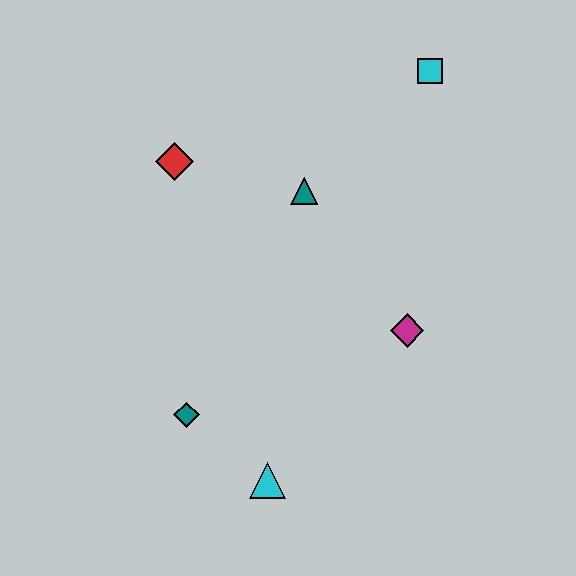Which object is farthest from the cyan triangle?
The cyan square is farthest from the cyan triangle.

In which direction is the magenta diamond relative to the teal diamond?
The magenta diamond is to the right of the teal diamond.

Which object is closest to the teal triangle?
The red diamond is closest to the teal triangle.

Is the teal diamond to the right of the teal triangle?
No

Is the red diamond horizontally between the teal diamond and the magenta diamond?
No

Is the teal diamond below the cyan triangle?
No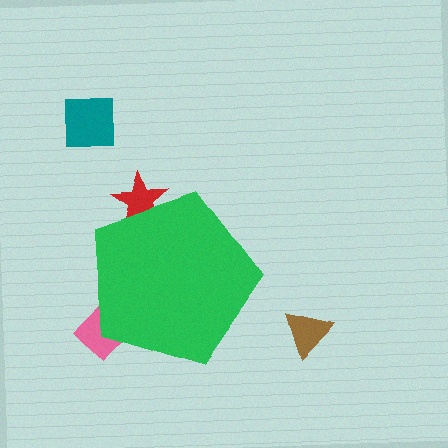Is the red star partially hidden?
Yes, the red star is partially hidden behind the green pentagon.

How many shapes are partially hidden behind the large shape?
2 shapes are partially hidden.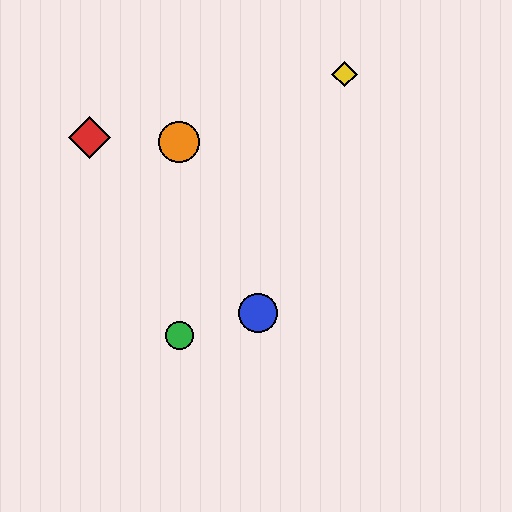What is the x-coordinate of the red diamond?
The red diamond is at x≈90.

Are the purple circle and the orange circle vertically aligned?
Yes, both are at x≈179.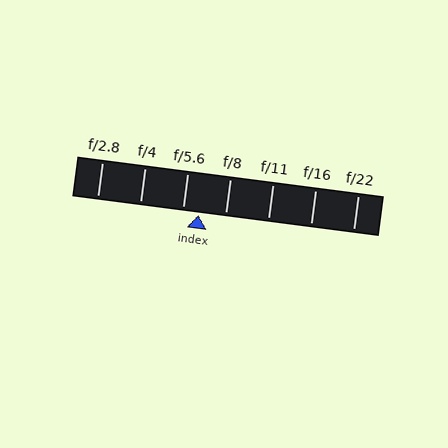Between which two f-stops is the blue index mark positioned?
The index mark is between f/5.6 and f/8.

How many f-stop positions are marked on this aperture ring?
There are 7 f-stop positions marked.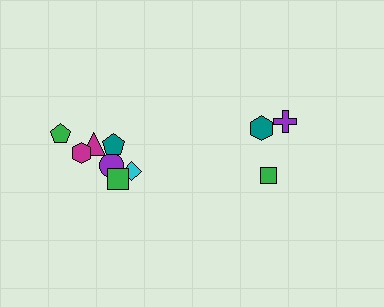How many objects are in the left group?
There are 7 objects.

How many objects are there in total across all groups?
There are 10 objects.